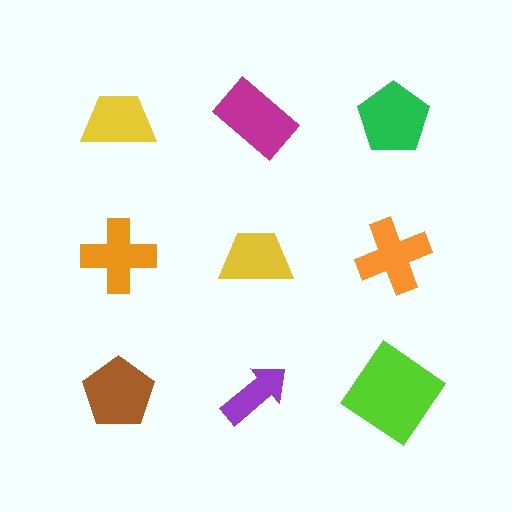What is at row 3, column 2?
A purple arrow.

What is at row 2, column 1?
An orange cross.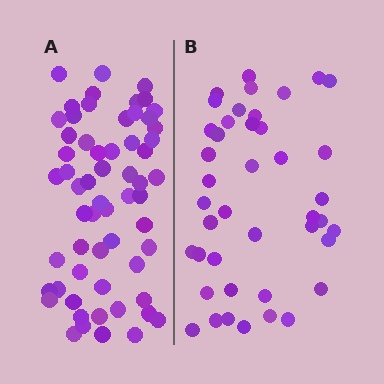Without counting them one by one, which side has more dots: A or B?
Region A (the left region) has more dots.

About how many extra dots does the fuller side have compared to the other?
Region A has approximately 20 more dots than region B.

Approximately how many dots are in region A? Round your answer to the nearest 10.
About 60 dots.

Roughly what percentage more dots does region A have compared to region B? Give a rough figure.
About 45% more.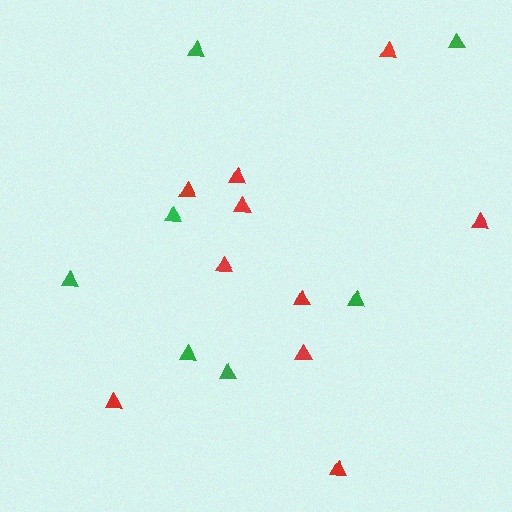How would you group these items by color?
There are 2 groups: one group of red triangles (10) and one group of green triangles (7).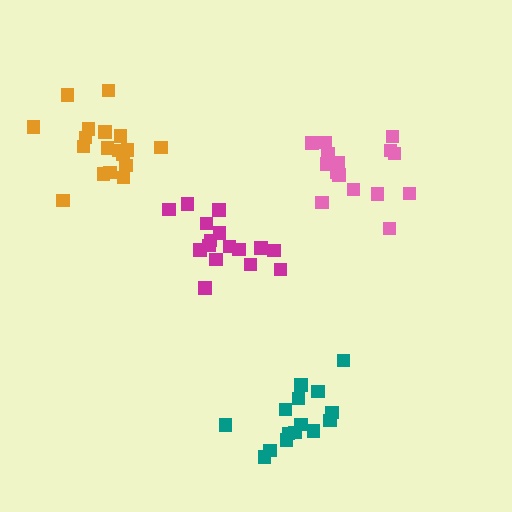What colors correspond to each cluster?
The clusters are colored: teal, orange, magenta, pink.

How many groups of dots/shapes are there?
There are 4 groups.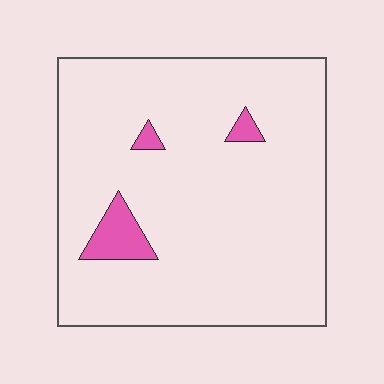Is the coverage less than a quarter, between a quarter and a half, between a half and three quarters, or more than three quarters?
Less than a quarter.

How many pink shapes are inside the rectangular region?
3.